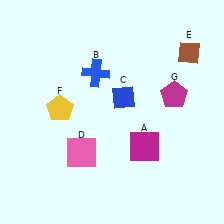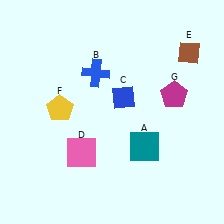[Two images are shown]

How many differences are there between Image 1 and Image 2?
There is 1 difference between the two images.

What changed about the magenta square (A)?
In Image 1, A is magenta. In Image 2, it changed to teal.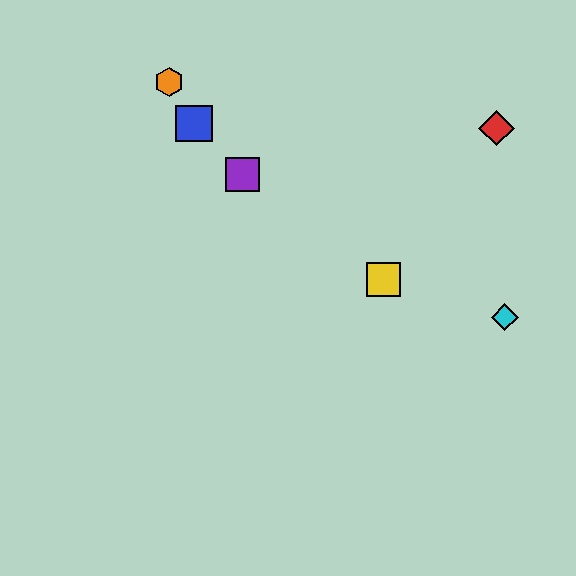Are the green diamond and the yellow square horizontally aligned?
Yes, both are at y≈280.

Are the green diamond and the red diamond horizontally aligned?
No, the green diamond is at y≈280 and the red diamond is at y≈128.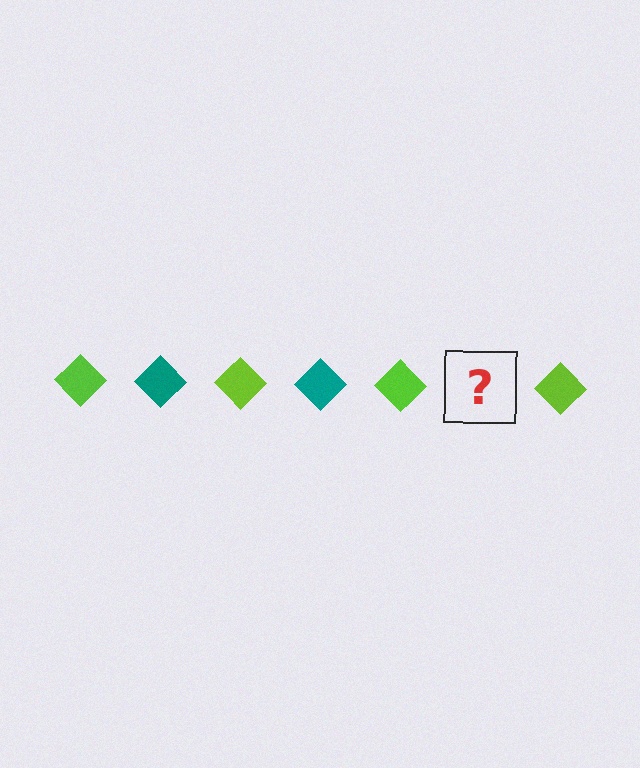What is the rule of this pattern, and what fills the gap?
The rule is that the pattern cycles through lime, teal diamonds. The gap should be filled with a teal diamond.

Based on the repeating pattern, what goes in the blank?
The blank should be a teal diamond.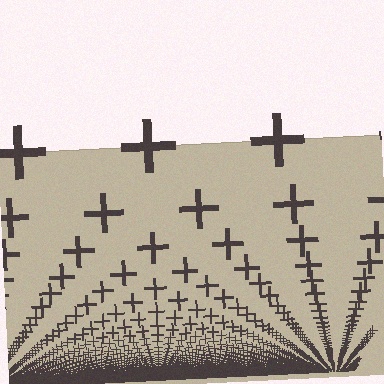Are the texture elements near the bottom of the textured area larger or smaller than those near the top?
Smaller. The gradient is inverted — elements near the bottom are smaller and denser.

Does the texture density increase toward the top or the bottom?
Density increases toward the bottom.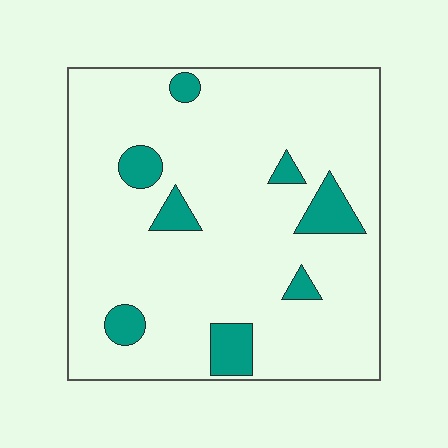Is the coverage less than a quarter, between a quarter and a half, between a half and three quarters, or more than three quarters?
Less than a quarter.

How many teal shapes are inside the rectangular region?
8.